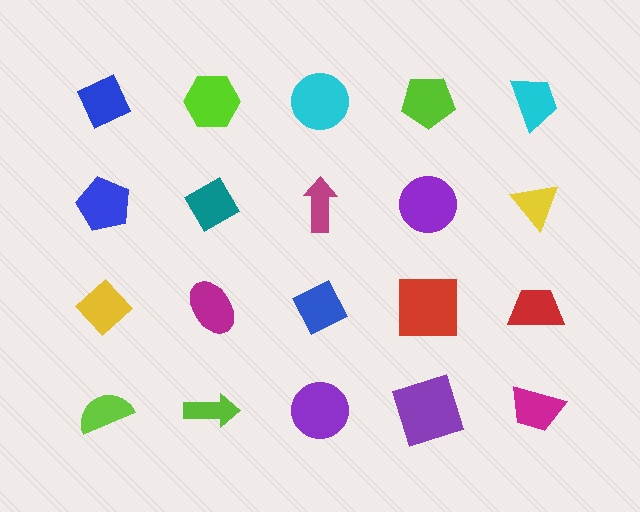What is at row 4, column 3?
A purple circle.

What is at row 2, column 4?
A purple circle.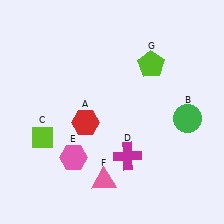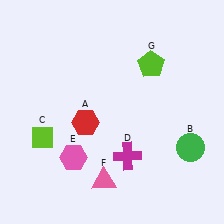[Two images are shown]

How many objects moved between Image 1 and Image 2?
1 object moved between the two images.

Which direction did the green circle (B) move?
The green circle (B) moved down.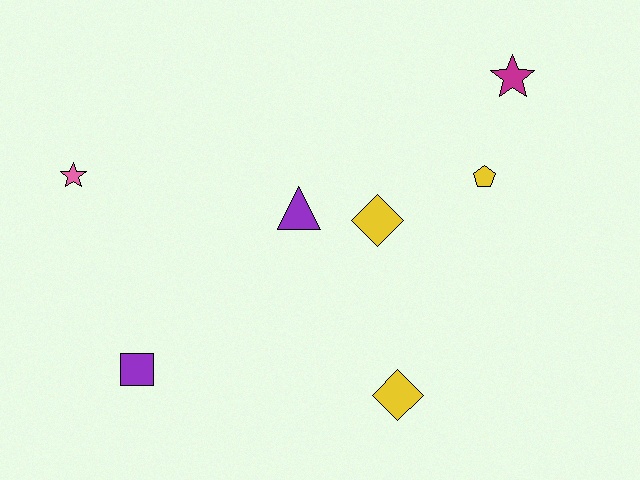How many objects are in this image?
There are 7 objects.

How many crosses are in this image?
There are no crosses.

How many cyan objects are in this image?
There are no cyan objects.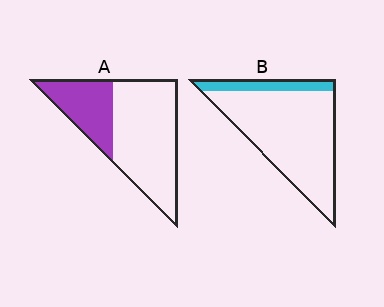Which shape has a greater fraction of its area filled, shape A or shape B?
Shape A.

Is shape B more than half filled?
No.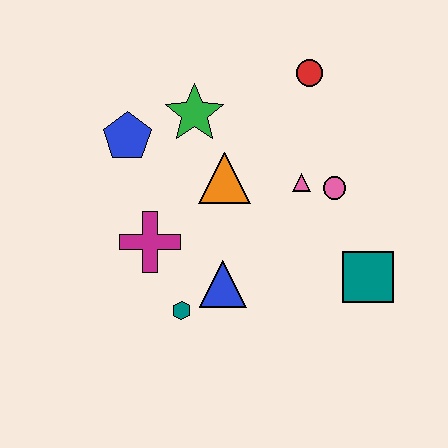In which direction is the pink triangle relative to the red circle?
The pink triangle is below the red circle.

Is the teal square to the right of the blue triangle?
Yes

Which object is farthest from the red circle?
The teal hexagon is farthest from the red circle.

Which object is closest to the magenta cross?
The teal hexagon is closest to the magenta cross.